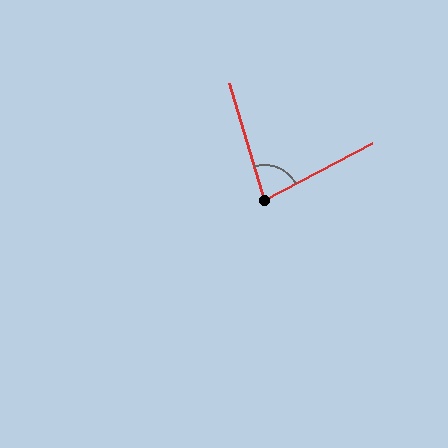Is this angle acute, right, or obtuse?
It is acute.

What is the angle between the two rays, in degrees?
Approximately 79 degrees.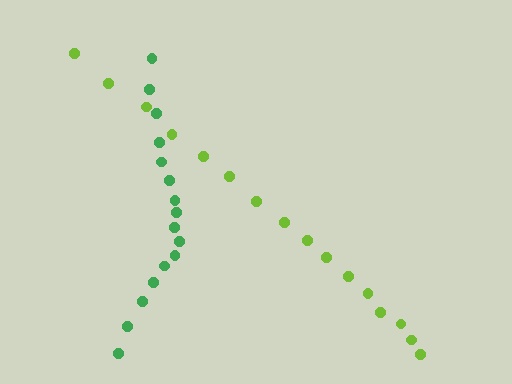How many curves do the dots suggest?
There are 2 distinct paths.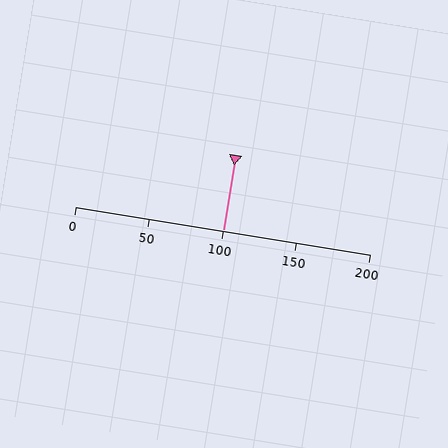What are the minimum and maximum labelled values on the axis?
The axis runs from 0 to 200.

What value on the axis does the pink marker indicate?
The marker indicates approximately 100.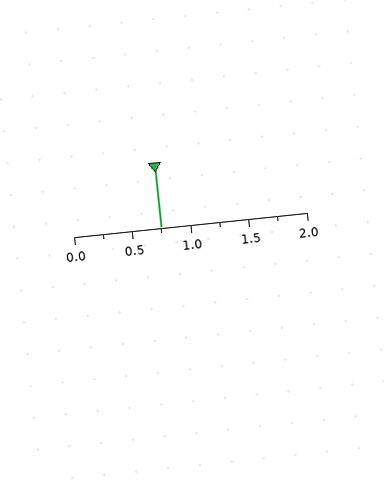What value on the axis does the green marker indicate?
The marker indicates approximately 0.75.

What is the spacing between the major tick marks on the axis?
The major ticks are spaced 0.5 apart.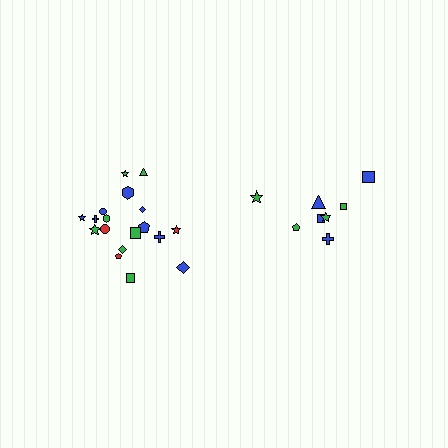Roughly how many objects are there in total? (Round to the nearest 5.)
Roughly 25 objects in total.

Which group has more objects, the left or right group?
The left group.